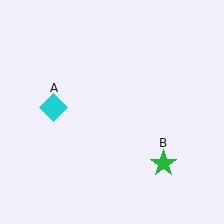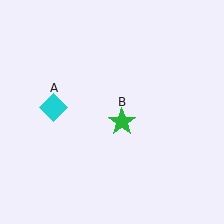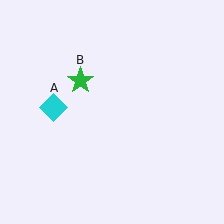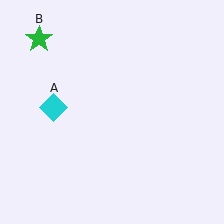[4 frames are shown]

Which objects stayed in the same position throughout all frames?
Cyan diamond (object A) remained stationary.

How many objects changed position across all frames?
1 object changed position: green star (object B).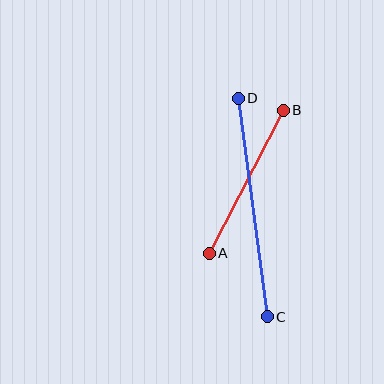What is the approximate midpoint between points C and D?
The midpoint is at approximately (253, 208) pixels.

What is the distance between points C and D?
The distance is approximately 220 pixels.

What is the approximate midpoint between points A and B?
The midpoint is at approximately (246, 182) pixels.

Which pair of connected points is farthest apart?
Points C and D are farthest apart.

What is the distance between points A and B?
The distance is approximately 161 pixels.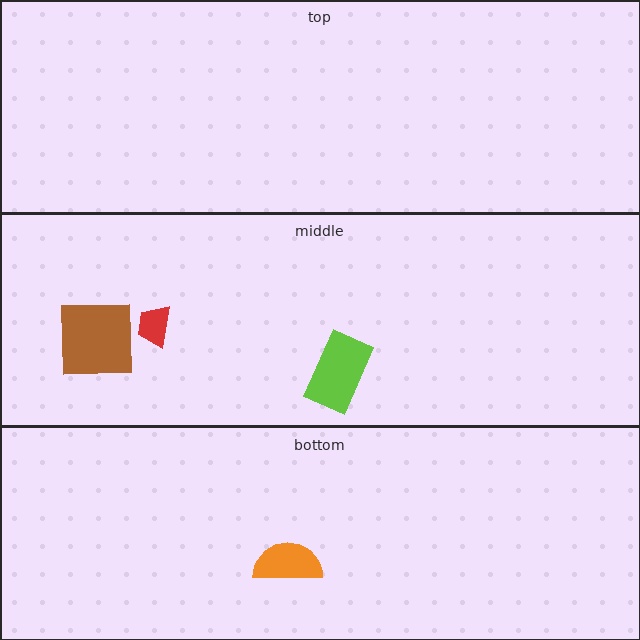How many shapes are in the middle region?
3.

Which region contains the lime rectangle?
The middle region.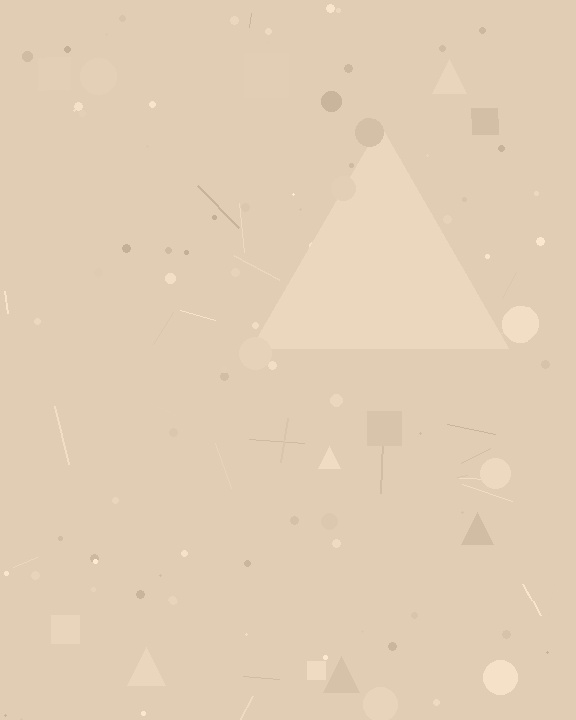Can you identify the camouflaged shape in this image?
The camouflaged shape is a triangle.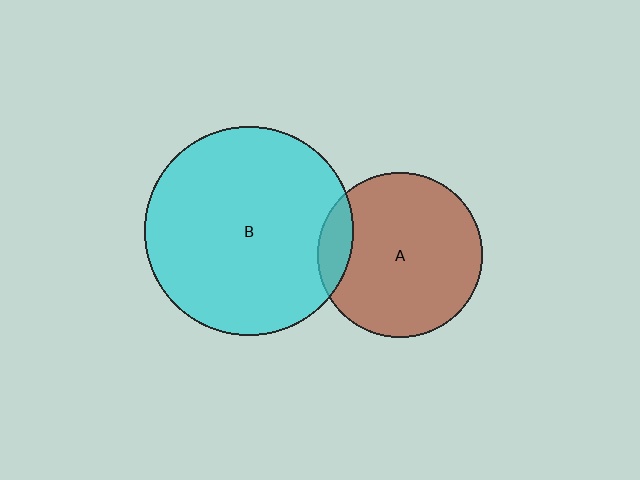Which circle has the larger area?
Circle B (cyan).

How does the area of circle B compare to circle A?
Approximately 1.6 times.